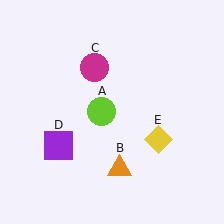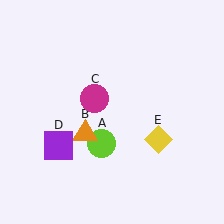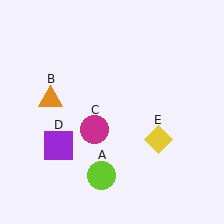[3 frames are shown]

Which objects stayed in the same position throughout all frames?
Purple square (object D) and yellow diamond (object E) remained stationary.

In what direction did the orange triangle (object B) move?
The orange triangle (object B) moved up and to the left.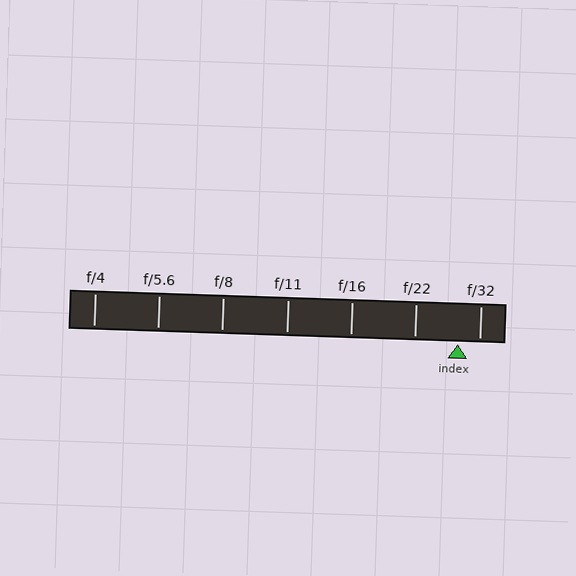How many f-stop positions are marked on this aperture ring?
There are 7 f-stop positions marked.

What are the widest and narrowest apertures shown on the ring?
The widest aperture shown is f/4 and the narrowest is f/32.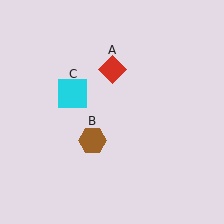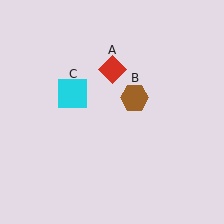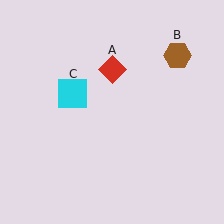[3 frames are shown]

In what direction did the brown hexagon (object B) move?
The brown hexagon (object B) moved up and to the right.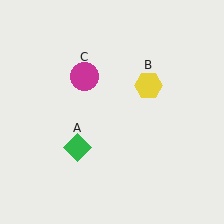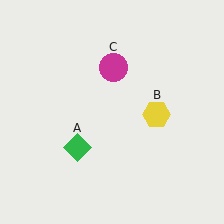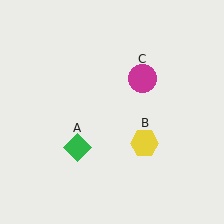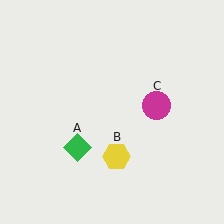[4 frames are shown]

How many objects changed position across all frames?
2 objects changed position: yellow hexagon (object B), magenta circle (object C).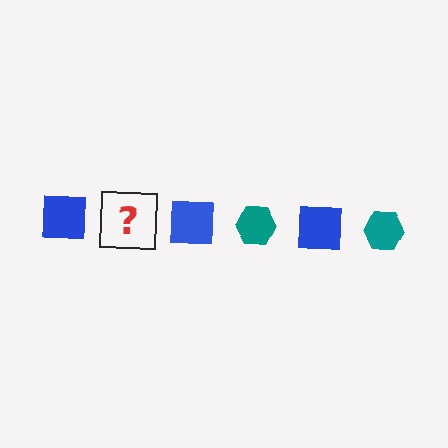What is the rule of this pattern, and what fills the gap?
The rule is that the pattern alternates between blue square and teal hexagon. The gap should be filled with a teal hexagon.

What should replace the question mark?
The question mark should be replaced with a teal hexagon.